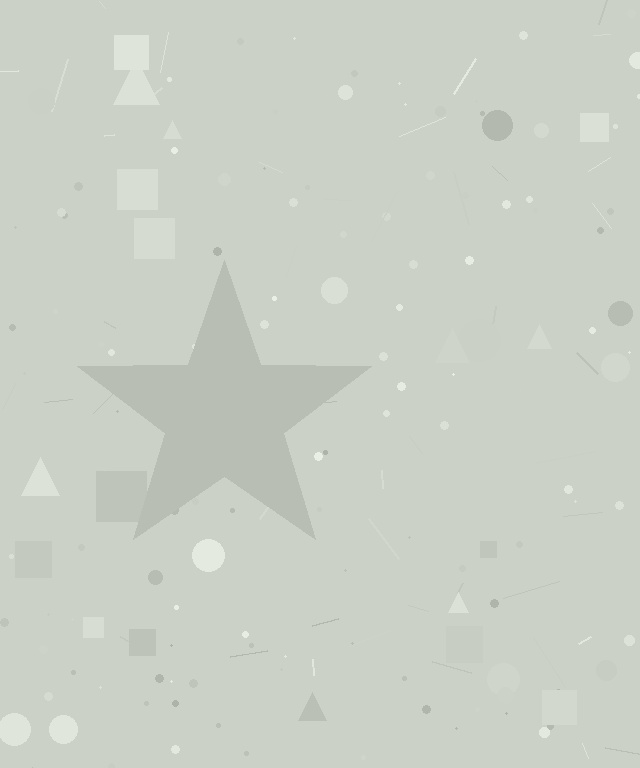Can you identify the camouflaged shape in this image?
The camouflaged shape is a star.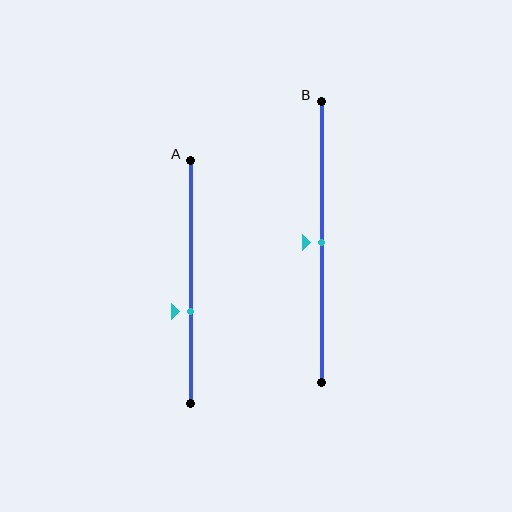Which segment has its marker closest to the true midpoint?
Segment B has its marker closest to the true midpoint.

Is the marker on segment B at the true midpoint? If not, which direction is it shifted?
Yes, the marker on segment B is at the true midpoint.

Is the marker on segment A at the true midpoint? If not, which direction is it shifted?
No, the marker on segment A is shifted downward by about 12% of the segment length.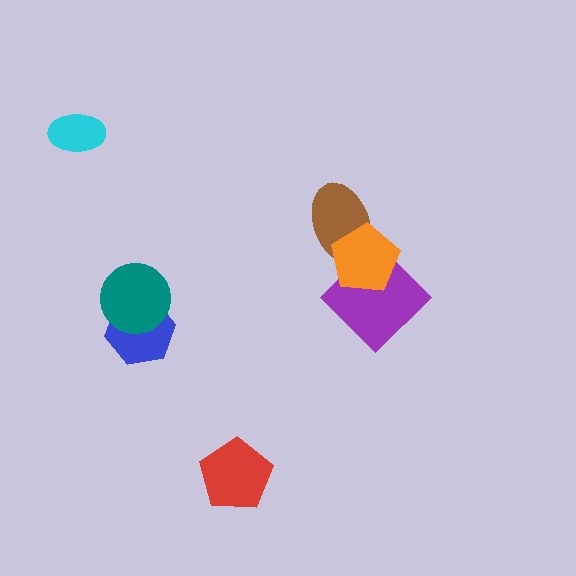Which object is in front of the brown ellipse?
The orange pentagon is in front of the brown ellipse.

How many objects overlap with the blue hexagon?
1 object overlaps with the blue hexagon.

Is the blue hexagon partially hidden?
Yes, it is partially covered by another shape.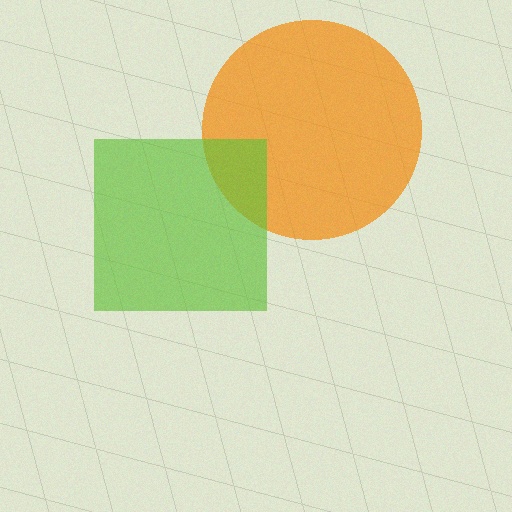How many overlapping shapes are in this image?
There are 2 overlapping shapes in the image.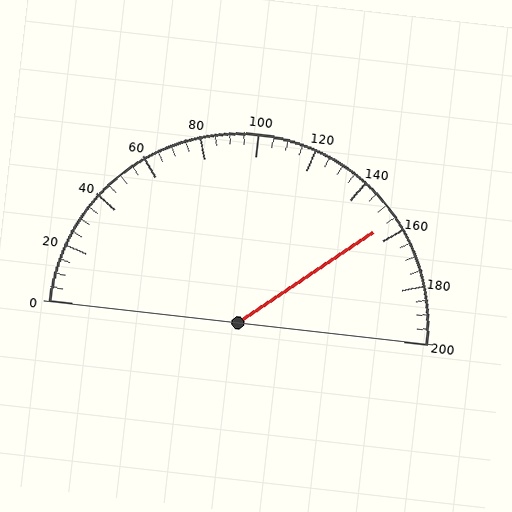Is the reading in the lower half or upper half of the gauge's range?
The reading is in the upper half of the range (0 to 200).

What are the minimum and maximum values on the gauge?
The gauge ranges from 0 to 200.